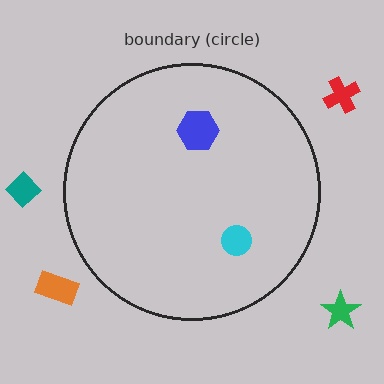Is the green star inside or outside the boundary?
Outside.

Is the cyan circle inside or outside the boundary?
Inside.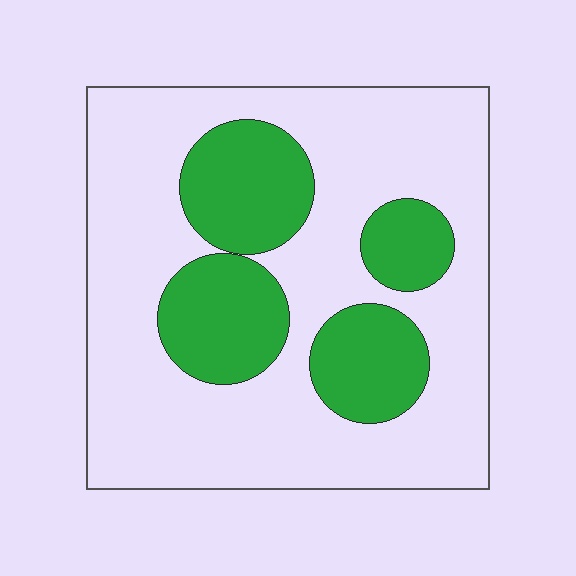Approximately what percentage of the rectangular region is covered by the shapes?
Approximately 30%.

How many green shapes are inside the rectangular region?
4.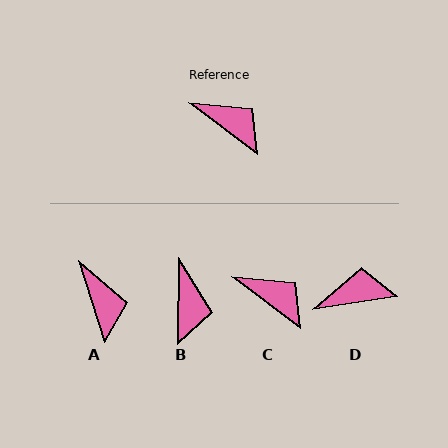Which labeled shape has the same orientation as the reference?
C.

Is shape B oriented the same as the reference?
No, it is off by about 54 degrees.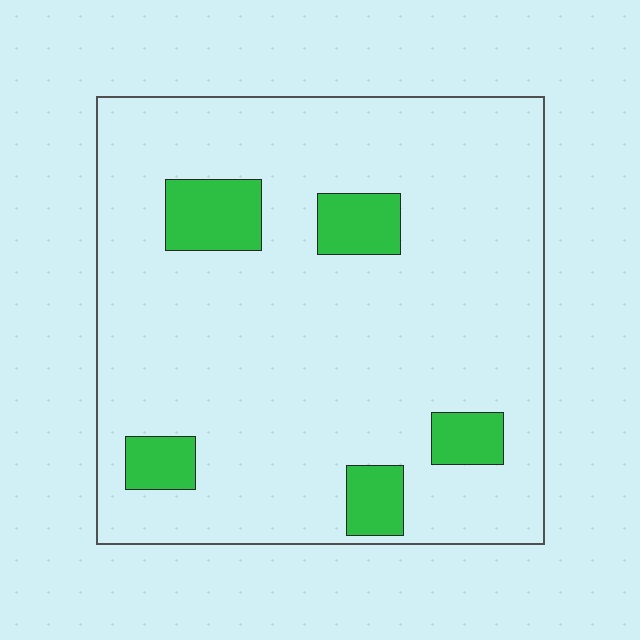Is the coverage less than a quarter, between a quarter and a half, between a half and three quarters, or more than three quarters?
Less than a quarter.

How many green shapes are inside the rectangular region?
5.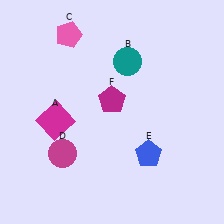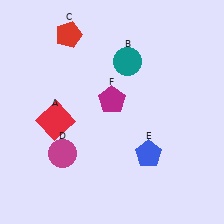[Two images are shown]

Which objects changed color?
A changed from magenta to red. C changed from pink to red.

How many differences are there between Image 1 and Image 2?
There are 2 differences between the two images.